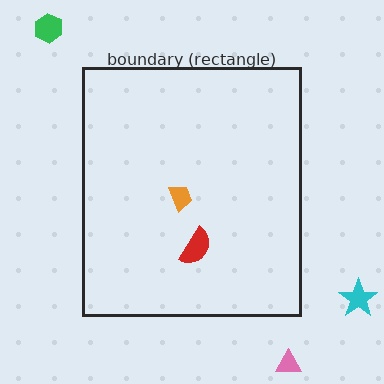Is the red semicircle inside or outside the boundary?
Inside.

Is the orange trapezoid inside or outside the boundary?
Inside.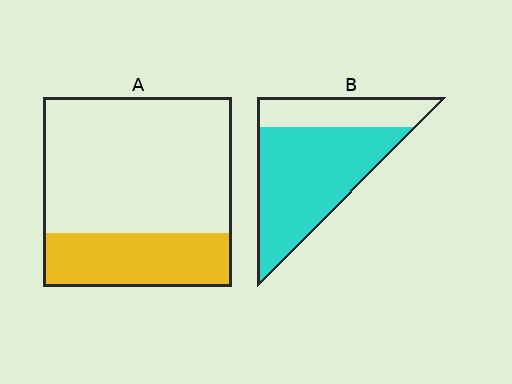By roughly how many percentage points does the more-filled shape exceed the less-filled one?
By roughly 45 percentage points (B over A).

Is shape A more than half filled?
No.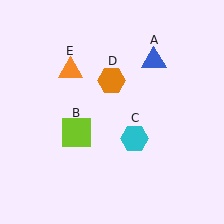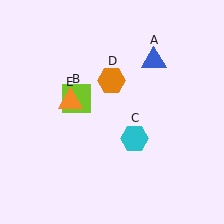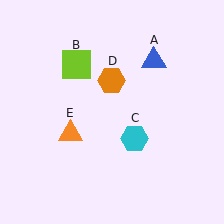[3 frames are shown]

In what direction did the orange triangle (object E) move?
The orange triangle (object E) moved down.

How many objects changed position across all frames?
2 objects changed position: lime square (object B), orange triangle (object E).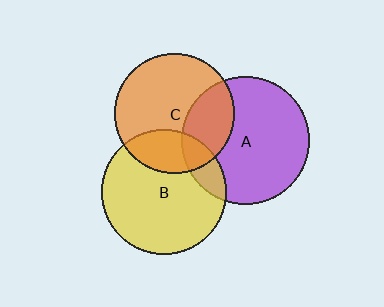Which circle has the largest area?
Circle A (purple).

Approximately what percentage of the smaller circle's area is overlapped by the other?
Approximately 30%.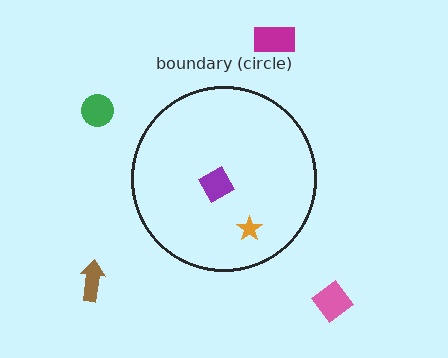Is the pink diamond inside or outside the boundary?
Outside.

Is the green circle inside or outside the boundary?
Outside.